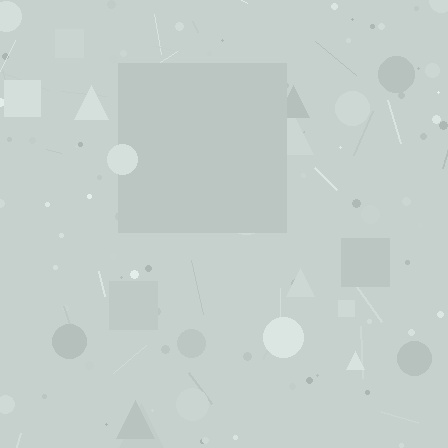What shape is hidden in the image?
A square is hidden in the image.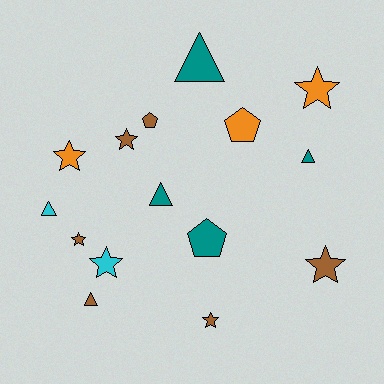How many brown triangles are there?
There is 1 brown triangle.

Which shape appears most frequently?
Star, with 7 objects.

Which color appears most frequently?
Brown, with 6 objects.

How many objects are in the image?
There are 15 objects.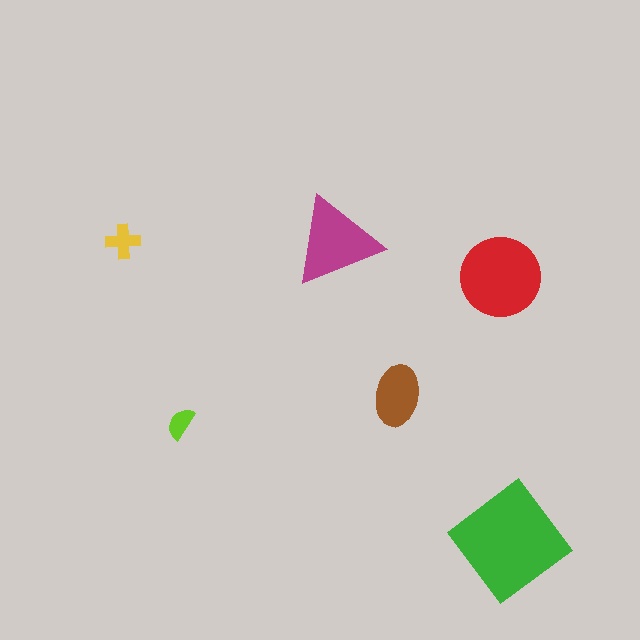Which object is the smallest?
The lime semicircle.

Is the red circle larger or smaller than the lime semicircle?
Larger.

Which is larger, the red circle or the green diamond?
The green diamond.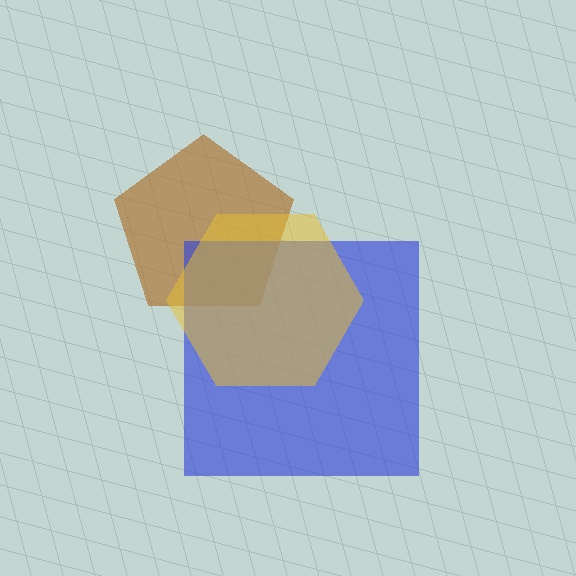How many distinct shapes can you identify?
There are 3 distinct shapes: a brown pentagon, a blue square, a yellow hexagon.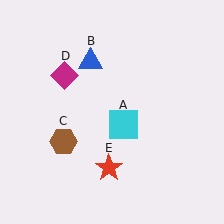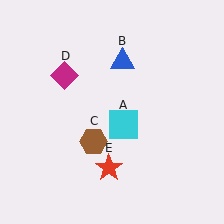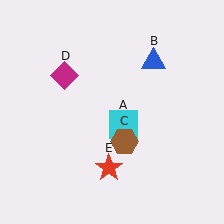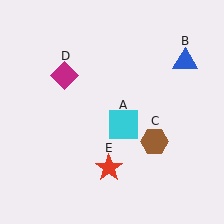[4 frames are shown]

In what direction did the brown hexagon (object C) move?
The brown hexagon (object C) moved right.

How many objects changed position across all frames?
2 objects changed position: blue triangle (object B), brown hexagon (object C).